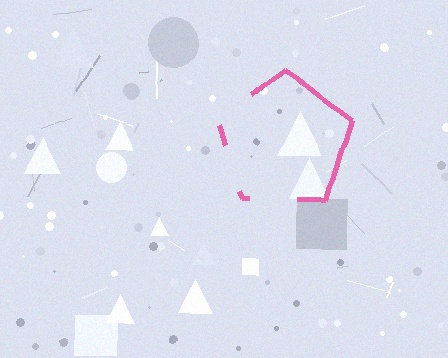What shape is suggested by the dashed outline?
The dashed outline suggests a pentagon.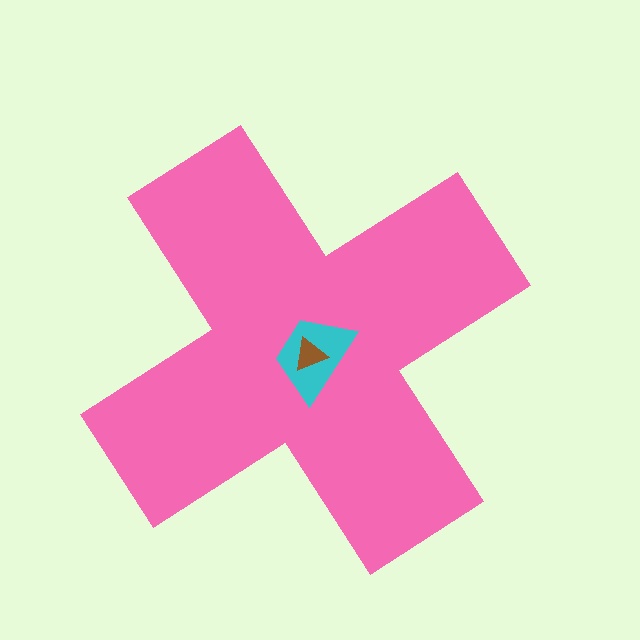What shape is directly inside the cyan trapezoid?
The brown triangle.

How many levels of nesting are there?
3.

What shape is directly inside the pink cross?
The cyan trapezoid.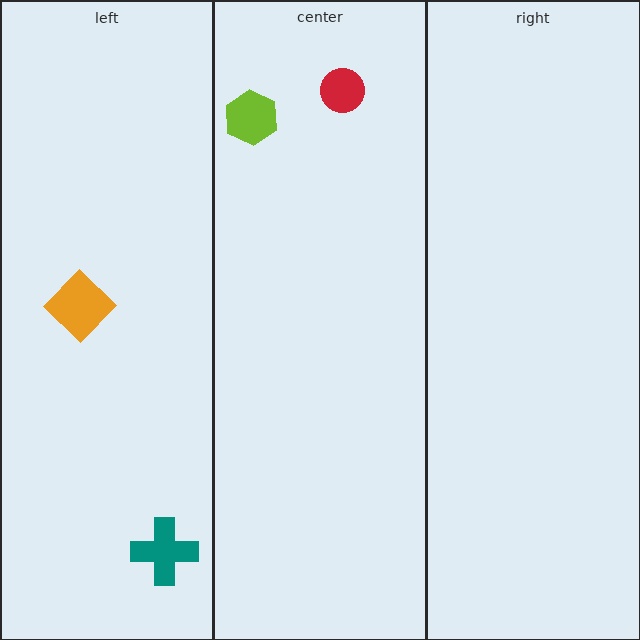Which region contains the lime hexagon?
The center region.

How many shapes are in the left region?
2.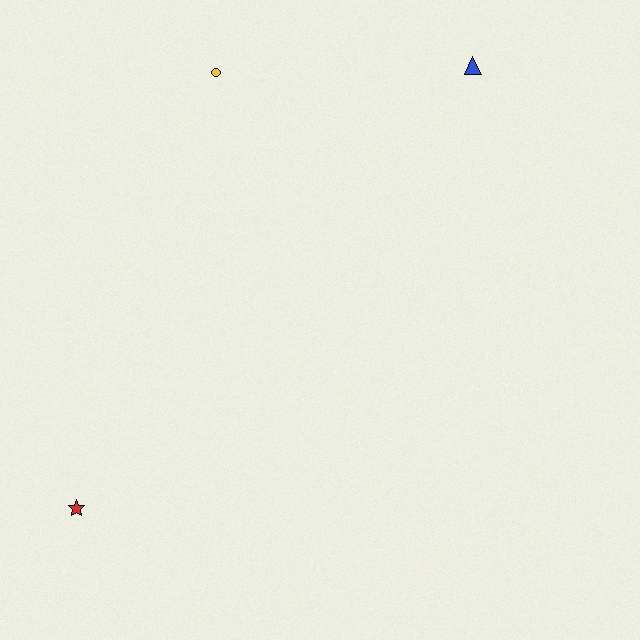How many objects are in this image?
There are 3 objects.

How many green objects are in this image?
There are no green objects.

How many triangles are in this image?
There is 1 triangle.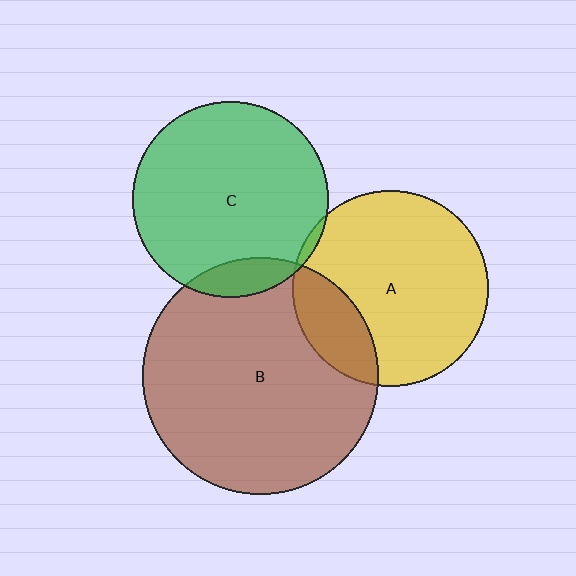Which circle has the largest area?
Circle B (brown).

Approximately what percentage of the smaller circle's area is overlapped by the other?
Approximately 5%.